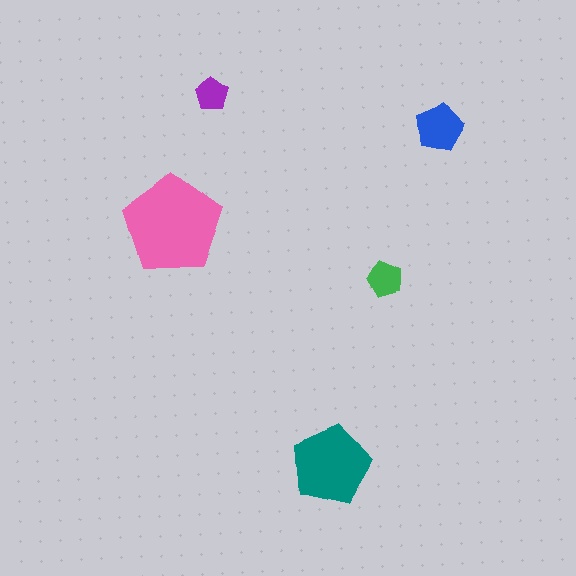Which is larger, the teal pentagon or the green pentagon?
The teal one.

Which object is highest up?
The purple pentagon is topmost.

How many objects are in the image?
There are 5 objects in the image.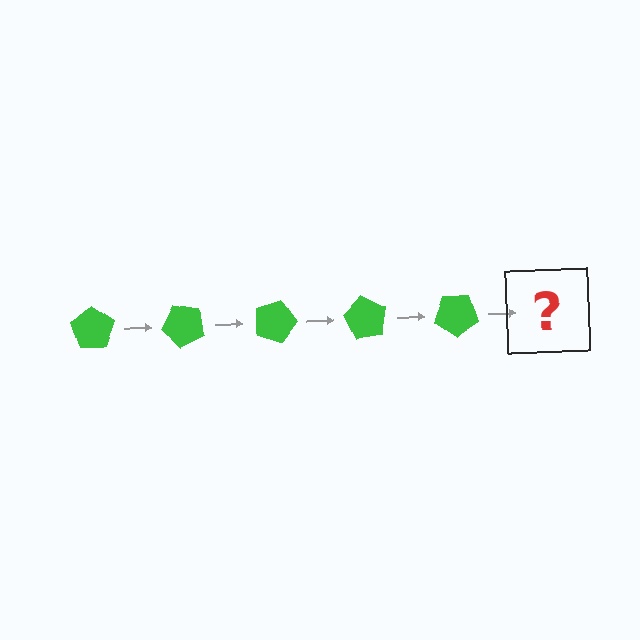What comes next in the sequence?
The next element should be a green pentagon rotated 225 degrees.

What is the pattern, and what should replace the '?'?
The pattern is that the pentagon rotates 45 degrees each step. The '?' should be a green pentagon rotated 225 degrees.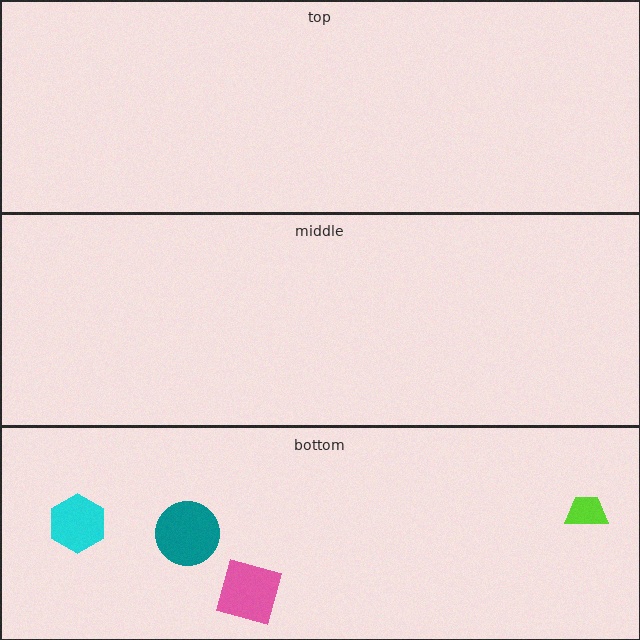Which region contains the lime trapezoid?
The bottom region.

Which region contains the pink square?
The bottom region.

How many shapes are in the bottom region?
4.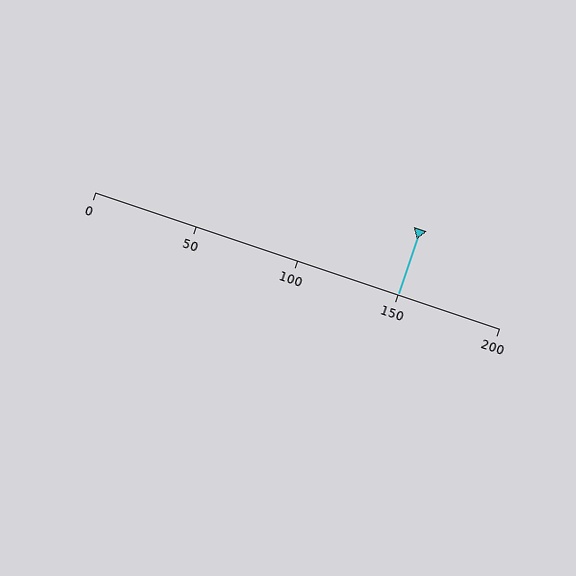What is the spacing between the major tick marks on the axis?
The major ticks are spaced 50 apart.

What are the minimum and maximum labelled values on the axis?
The axis runs from 0 to 200.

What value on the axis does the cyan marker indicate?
The marker indicates approximately 150.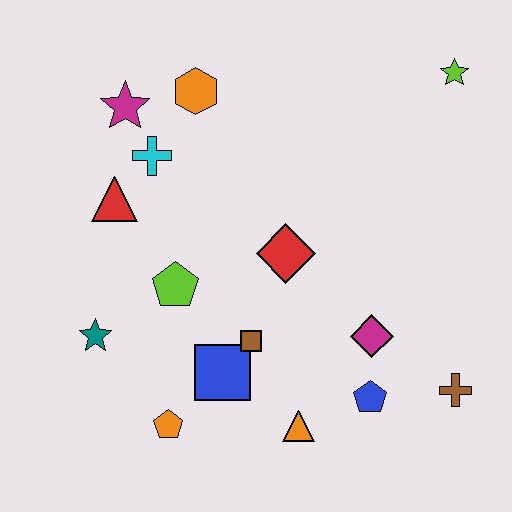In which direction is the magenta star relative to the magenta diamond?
The magenta star is to the left of the magenta diamond.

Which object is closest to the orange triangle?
The blue pentagon is closest to the orange triangle.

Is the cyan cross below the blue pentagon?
No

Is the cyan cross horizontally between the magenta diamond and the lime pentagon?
No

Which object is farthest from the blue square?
The lime star is farthest from the blue square.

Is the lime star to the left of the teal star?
No